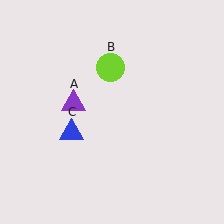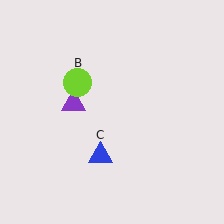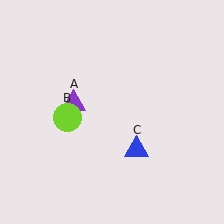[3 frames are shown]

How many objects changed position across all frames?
2 objects changed position: lime circle (object B), blue triangle (object C).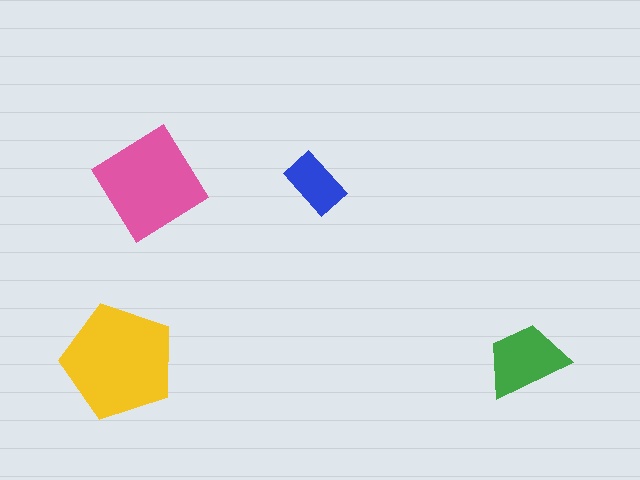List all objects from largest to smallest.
The yellow pentagon, the pink diamond, the green trapezoid, the blue rectangle.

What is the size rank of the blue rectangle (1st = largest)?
4th.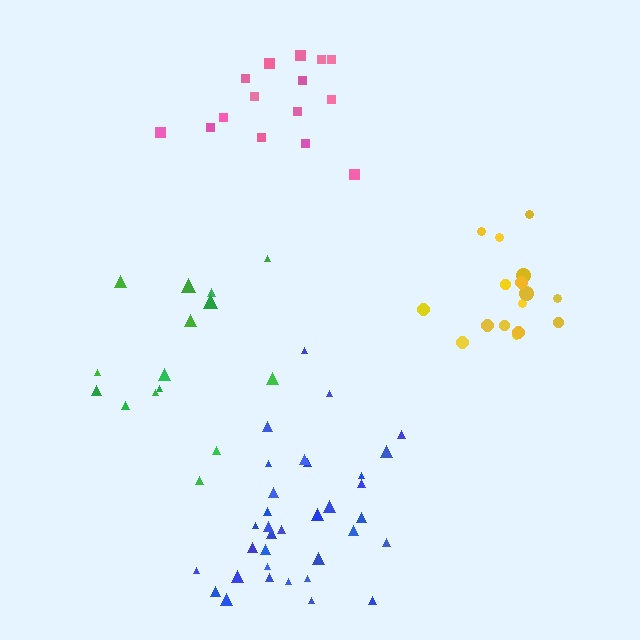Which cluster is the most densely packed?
Blue.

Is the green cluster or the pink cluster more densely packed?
Pink.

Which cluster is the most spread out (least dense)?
Green.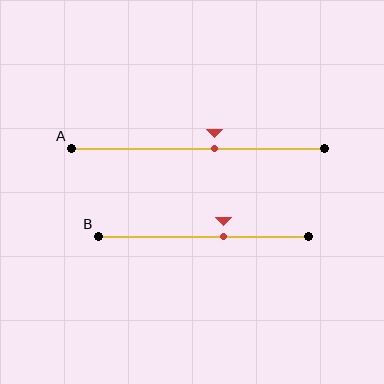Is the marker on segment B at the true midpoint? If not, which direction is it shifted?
No, the marker on segment B is shifted to the right by about 10% of the segment length.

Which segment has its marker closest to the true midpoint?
Segment A has its marker closest to the true midpoint.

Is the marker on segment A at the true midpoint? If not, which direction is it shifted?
No, the marker on segment A is shifted to the right by about 7% of the segment length.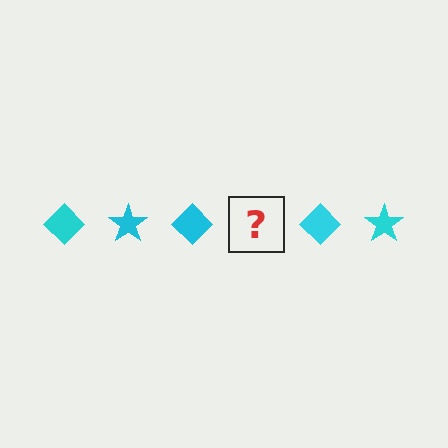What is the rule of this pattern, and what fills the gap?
The rule is that the pattern cycles through diamond, star shapes in cyan. The gap should be filled with a cyan star.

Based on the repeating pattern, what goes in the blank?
The blank should be a cyan star.